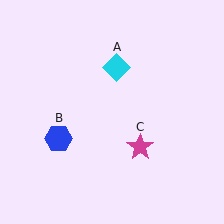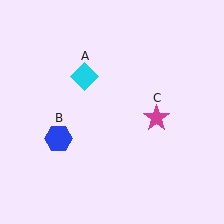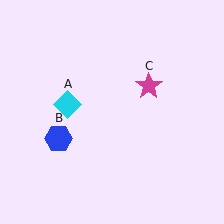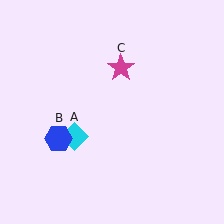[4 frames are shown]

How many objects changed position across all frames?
2 objects changed position: cyan diamond (object A), magenta star (object C).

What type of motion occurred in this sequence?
The cyan diamond (object A), magenta star (object C) rotated counterclockwise around the center of the scene.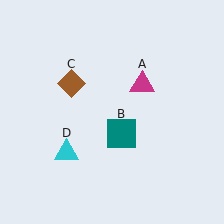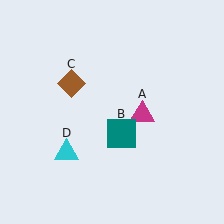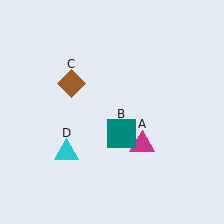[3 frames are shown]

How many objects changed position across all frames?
1 object changed position: magenta triangle (object A).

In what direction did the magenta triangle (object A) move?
The magenta triangle (object A) moved down.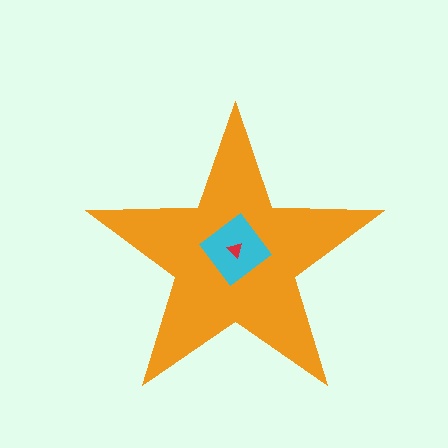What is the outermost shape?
The orange star.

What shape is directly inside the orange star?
The cyan diamond.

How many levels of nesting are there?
3.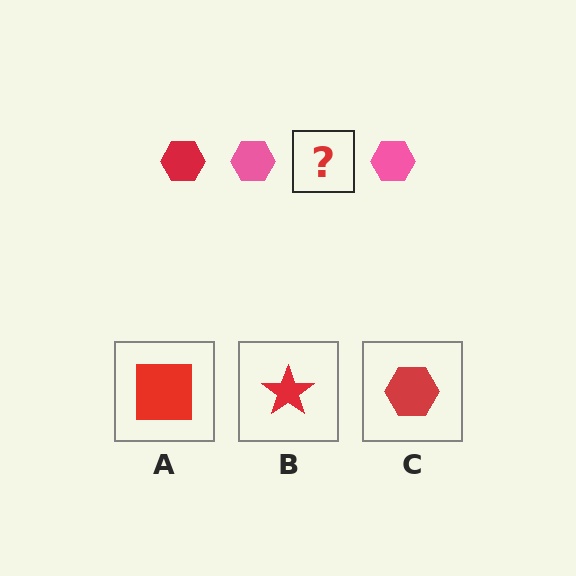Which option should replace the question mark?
Option C.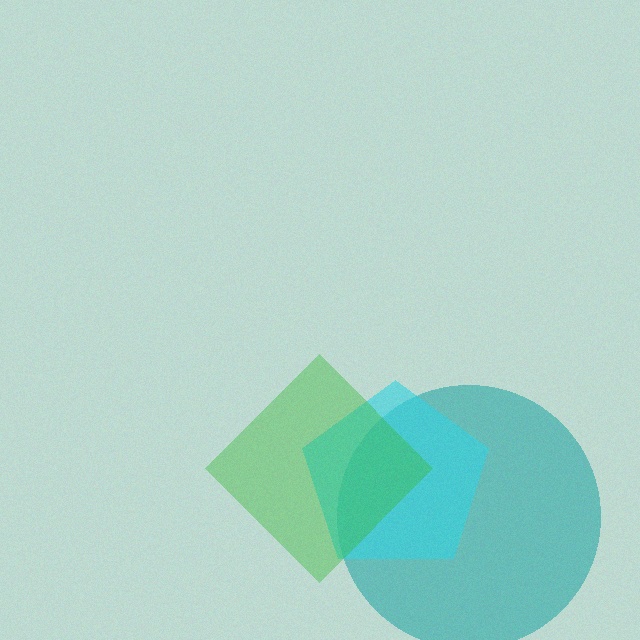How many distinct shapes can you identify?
There are 3 distinct shapes: a teal circle, a cyan pentagon, a green diamond.